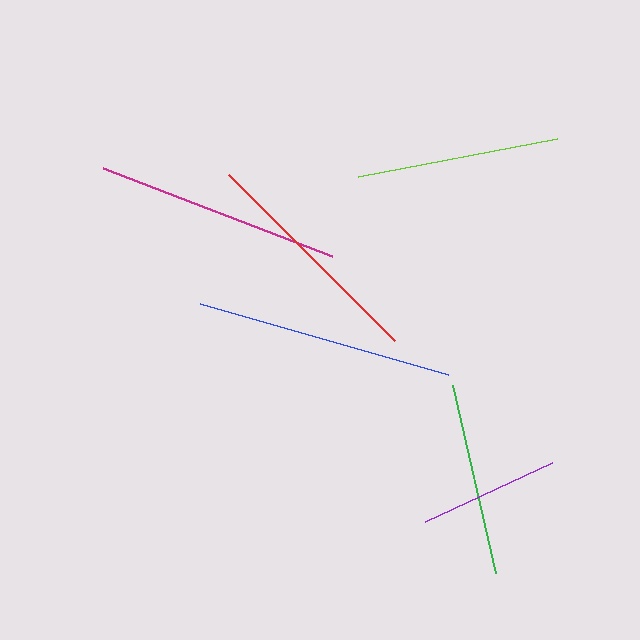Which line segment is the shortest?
The purple line is the shortest at approximately 140 pixels.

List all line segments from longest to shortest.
From longest to shortest: blue, magenta, red, lime, green, purple.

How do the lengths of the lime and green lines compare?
The lime and green lines are approximately the same length.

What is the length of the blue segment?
The blue segment is approximately 258 pixels long.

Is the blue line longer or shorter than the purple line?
The blue line is longer than the purple line.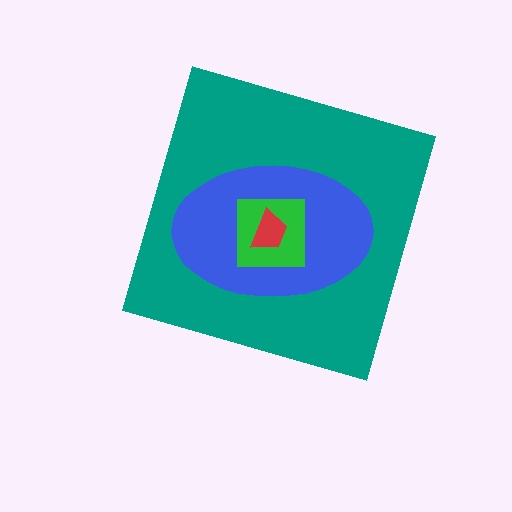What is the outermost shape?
The teal diamond.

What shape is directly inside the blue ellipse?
The green square.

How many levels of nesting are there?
4.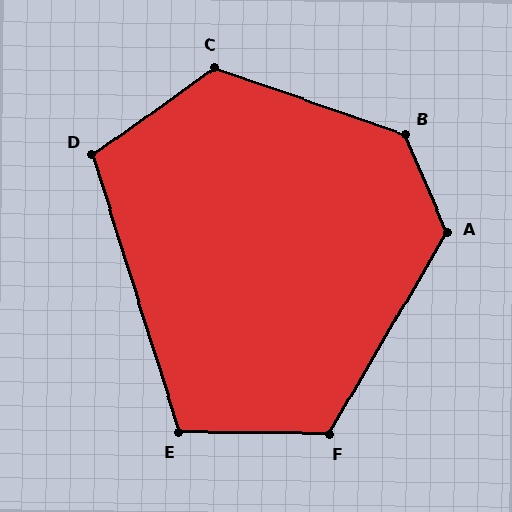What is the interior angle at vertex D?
Approximately 108 degrees (obtuse).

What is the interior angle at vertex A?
Approximately 127 degrees (obtuse).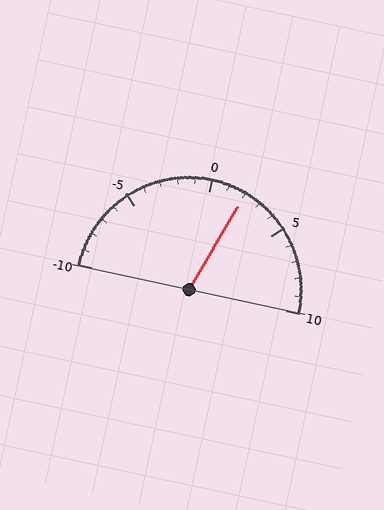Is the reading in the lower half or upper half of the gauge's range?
The reading is in the upper half of the range (-10 to 10).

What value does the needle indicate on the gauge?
The needle indicates approximately 2.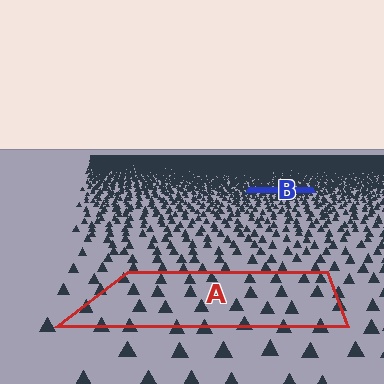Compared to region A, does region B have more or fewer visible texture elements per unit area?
Region B has more texture elements per unit area — they are packed more densely because it is farther away.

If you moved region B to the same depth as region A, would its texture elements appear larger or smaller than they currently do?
They would appear larger. At a closer depth, the same texture elements are projected at a bigger on-screen size.